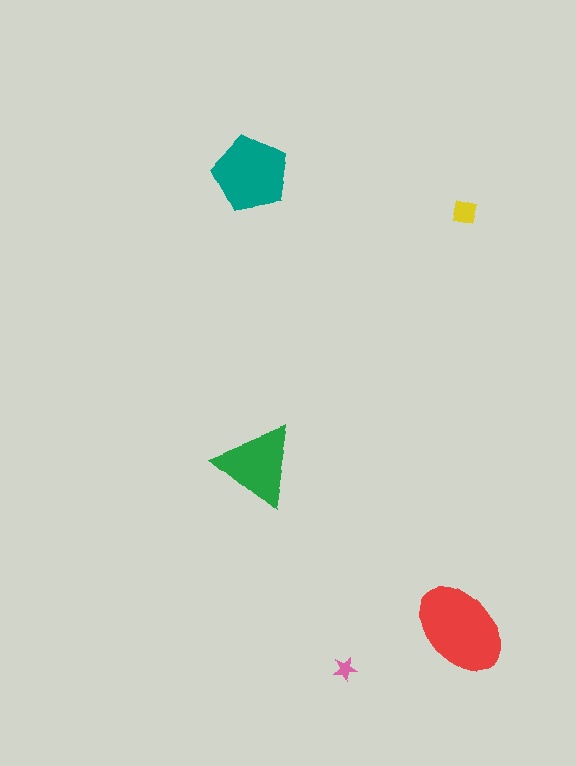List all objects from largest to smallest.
The red ellipse, the teal pentagon, the green triangle, the yellow square, the pink star.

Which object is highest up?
The teal pentagon is topmost.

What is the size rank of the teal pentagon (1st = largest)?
2nd.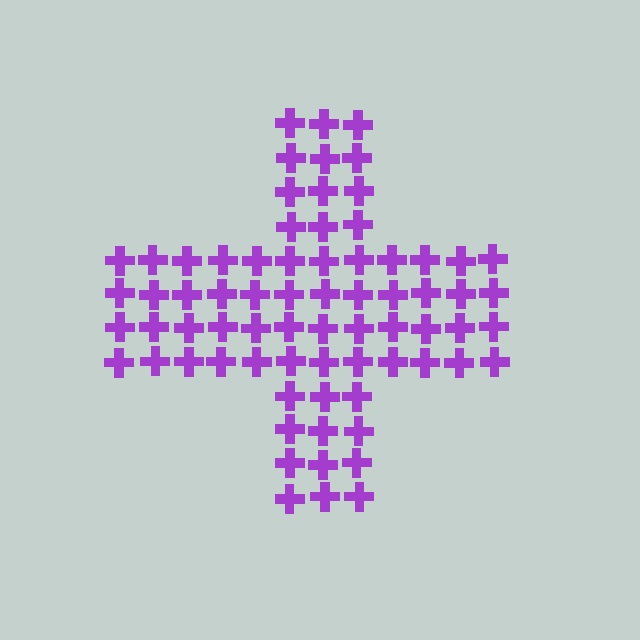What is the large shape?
The large shape is a cross.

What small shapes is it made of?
It is made of small crosses.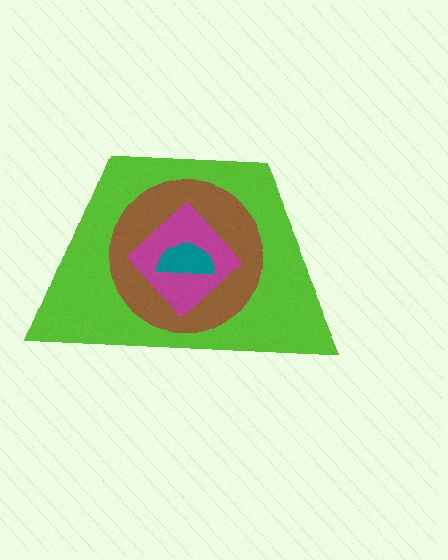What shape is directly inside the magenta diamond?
The teal semicircle.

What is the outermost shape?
The lime trapezoid.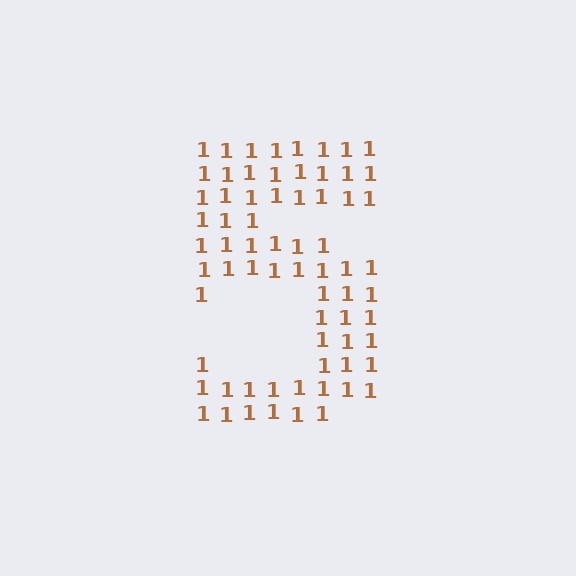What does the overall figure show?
The overall figure shows the digit 5.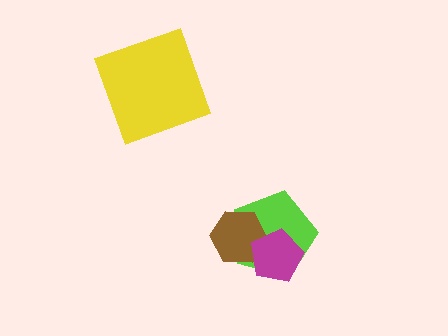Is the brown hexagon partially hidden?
Yes, it is partially covered by another shape.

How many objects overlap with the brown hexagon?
2 objects overlap with the brown hexagon.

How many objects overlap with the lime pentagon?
2 objects overlap with the lime pentagon.